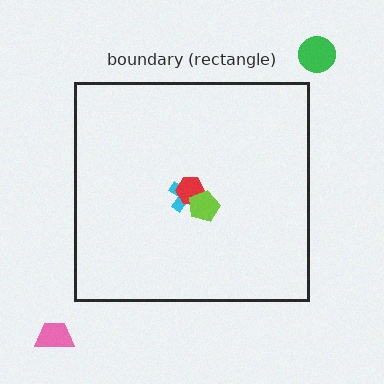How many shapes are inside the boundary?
3 inside, 2 outside.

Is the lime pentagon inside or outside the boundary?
Inside.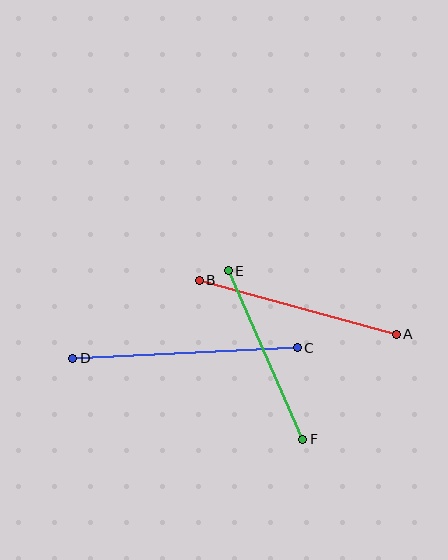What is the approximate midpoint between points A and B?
The midpoint is at approximately (298, 307) pixels.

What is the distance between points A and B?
The distance is approximately 204 pixels.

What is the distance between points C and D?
The distance is approximately 225 pixels.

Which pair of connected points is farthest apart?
Points C and D are farthest apart.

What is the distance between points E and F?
The distance is approximately 184 pixels.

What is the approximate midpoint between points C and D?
The midpoint is at approximately (185, 353) pixels.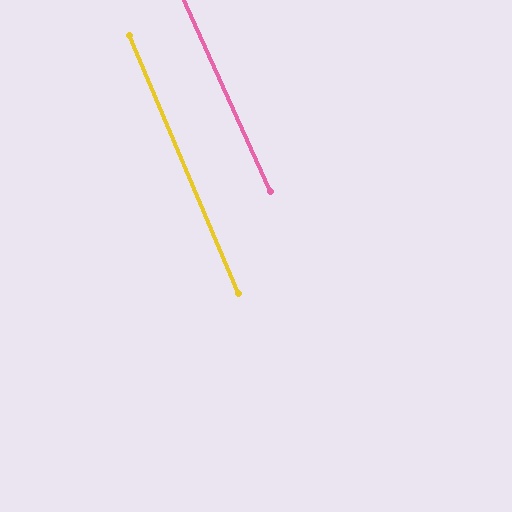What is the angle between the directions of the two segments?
Approximately 1 degree.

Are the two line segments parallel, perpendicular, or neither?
Parallel — their directions differ by only 1.1°.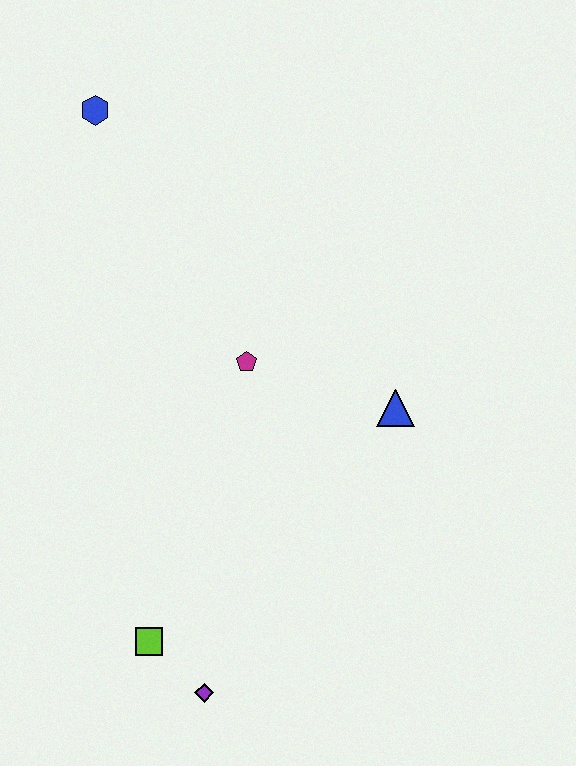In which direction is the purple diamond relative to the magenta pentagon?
The purple diamond is below the magenta pentagon.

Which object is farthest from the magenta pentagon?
The purple diamond is farthest from the magenta pentagon.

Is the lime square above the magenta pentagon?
No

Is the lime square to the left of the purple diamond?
Yes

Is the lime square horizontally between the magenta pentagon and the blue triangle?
No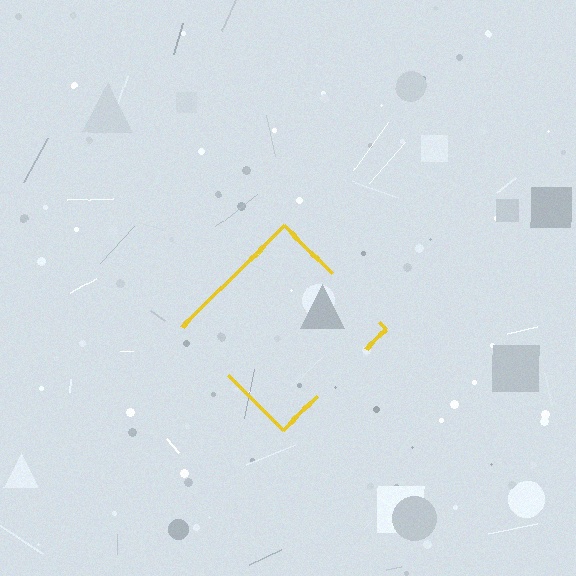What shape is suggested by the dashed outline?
The dashed outline suggests a diamond.